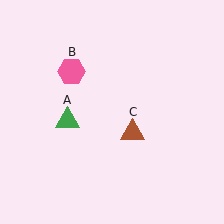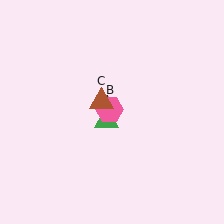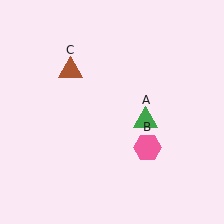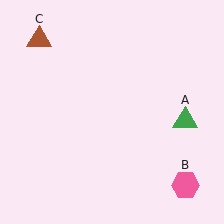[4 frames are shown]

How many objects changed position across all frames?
3 objects changed position: green triangle (object A), pink hexagon (object B), brown triangle (object C).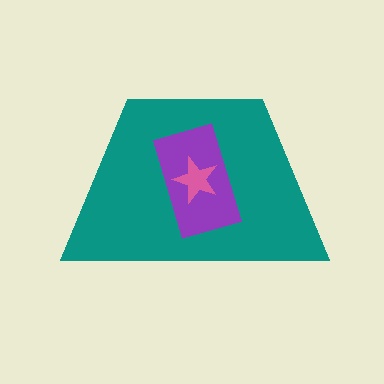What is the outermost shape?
The teal trapezoid.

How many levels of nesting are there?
3.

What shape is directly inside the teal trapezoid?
The purple rectangle.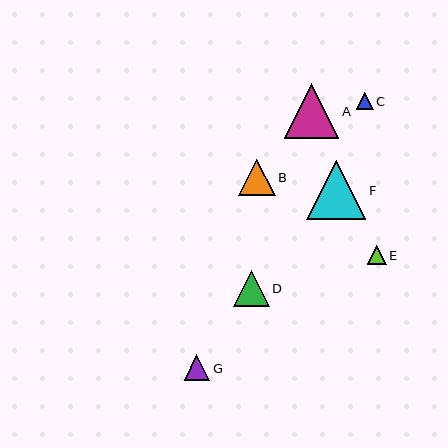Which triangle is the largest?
Triangle F is the largest with a size of approximately 59 pixels.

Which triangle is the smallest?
Triangle C is the smallest with a size of approximately 17 pixels.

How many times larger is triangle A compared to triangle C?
Triangle A is approximately 3.2 times the size of triangle C.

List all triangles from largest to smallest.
From largest to smallest: F, A, B, D, G, E, C.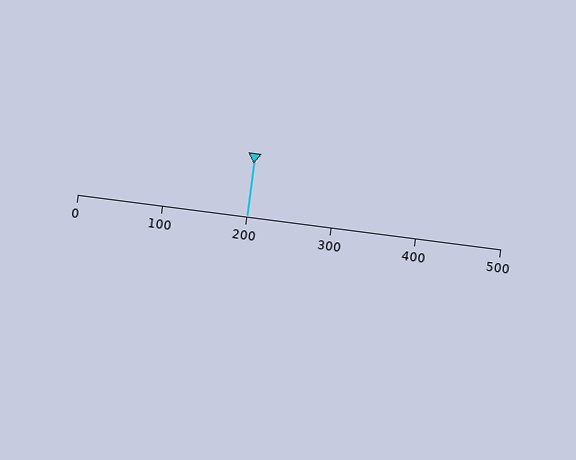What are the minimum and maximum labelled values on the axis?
The axis runs from 0 to 500.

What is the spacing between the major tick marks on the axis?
The major ticks are spaced 100 apart.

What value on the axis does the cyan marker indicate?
The marker indicates approximately 200.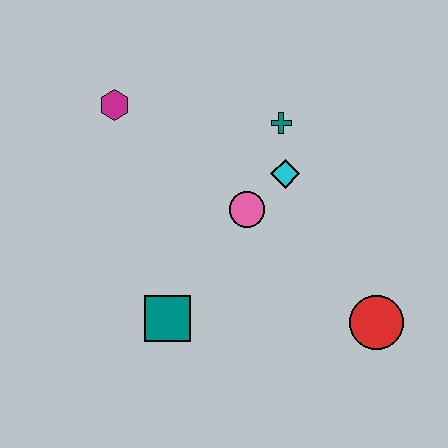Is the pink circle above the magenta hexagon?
No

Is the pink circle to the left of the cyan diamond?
Yes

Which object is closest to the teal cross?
The cyan diamond is closest to the teal cross.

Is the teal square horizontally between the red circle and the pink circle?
No